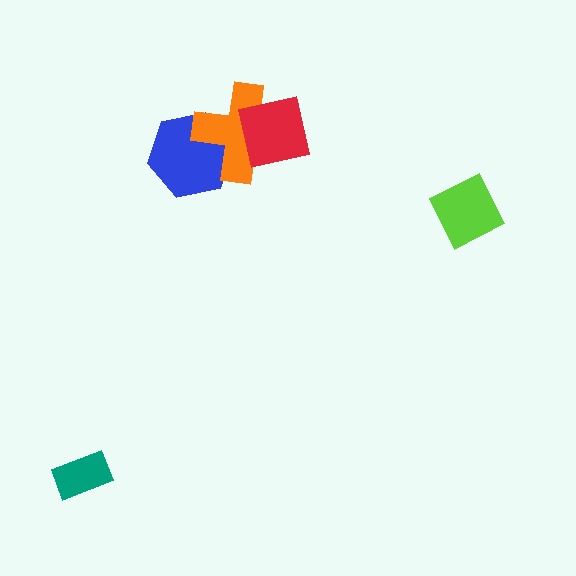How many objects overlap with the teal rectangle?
0 objects overlap with the teal rectangle.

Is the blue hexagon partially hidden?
Yes, it is partially covered by another shape.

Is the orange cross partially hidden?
Yes, it is partially covered by another shape.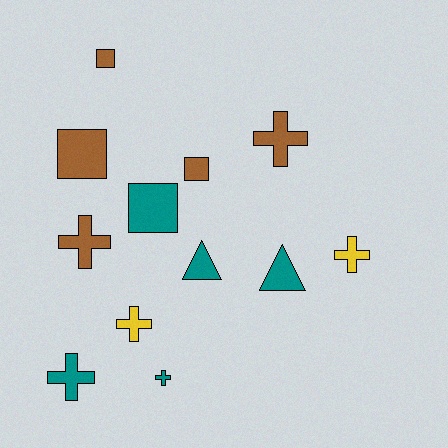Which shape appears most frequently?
Cross, with 6 objects.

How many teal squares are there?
There is 1 teal square.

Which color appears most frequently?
Teal, with 5 objects.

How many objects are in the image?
There are 12 objects.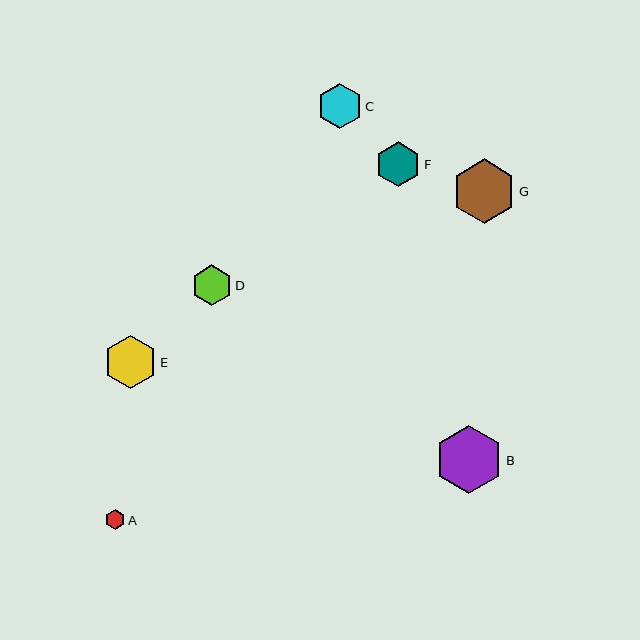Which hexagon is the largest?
Hexagon B is the largest with a size of approximately 68 pixels.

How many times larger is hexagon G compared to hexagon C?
Hexagon G is approximately 1.4 times the size of hexagon C.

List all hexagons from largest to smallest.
From largest to smallest: B, G, E, F, C, D, A.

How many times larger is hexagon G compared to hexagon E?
Hexagon G is approximately 1.2 times the size of hexagon E.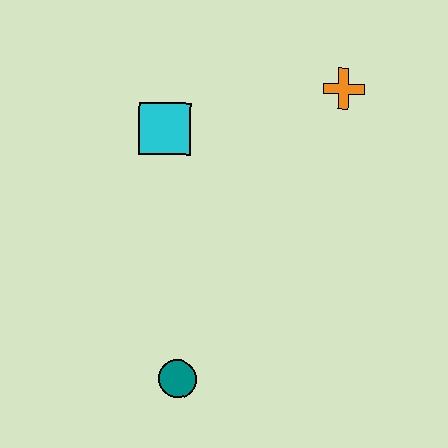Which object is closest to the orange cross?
The cyan square is closest to the orange cross.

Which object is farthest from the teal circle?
The orange cross is farthest from the teal circle.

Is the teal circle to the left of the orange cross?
Yes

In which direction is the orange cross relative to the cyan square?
The orange cross is to the right of the cyan square.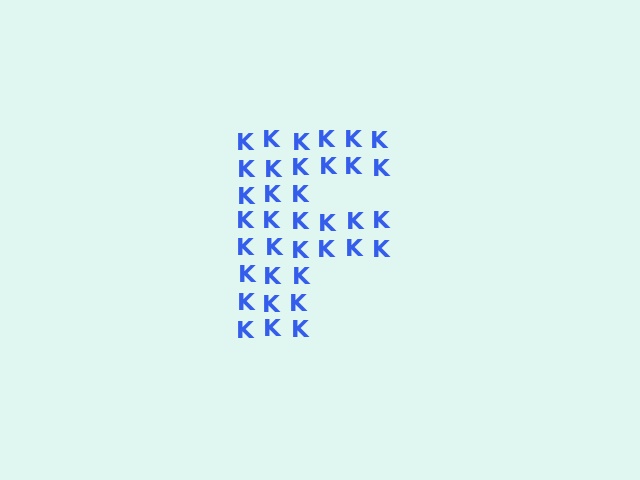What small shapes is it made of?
It is made of small letter K's.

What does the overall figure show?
The overall figure shows the letter F.